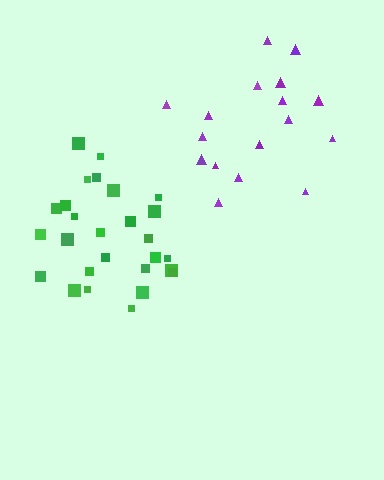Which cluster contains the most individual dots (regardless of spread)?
Green (27).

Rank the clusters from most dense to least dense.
green, purple.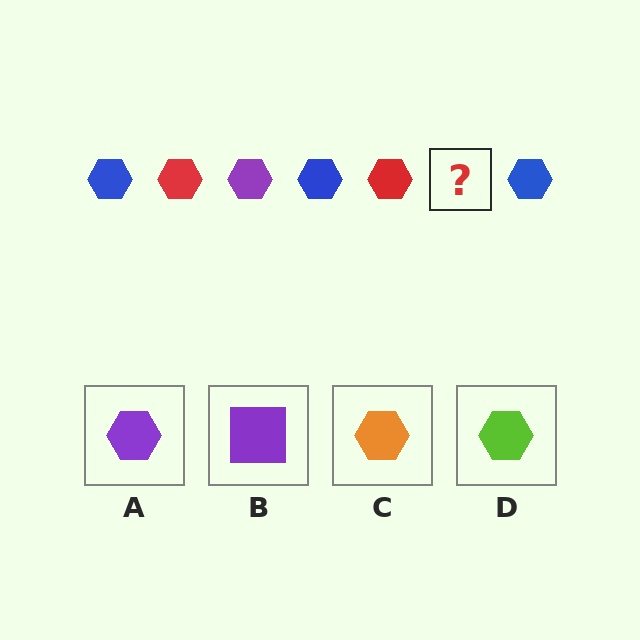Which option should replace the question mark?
Option A.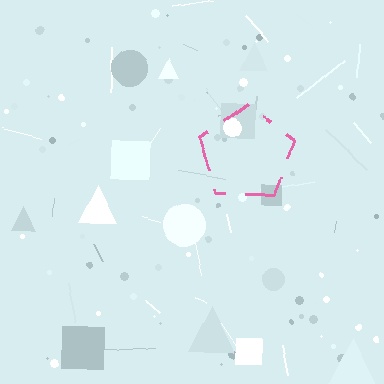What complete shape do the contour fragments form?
The contour fragments form a pentagon.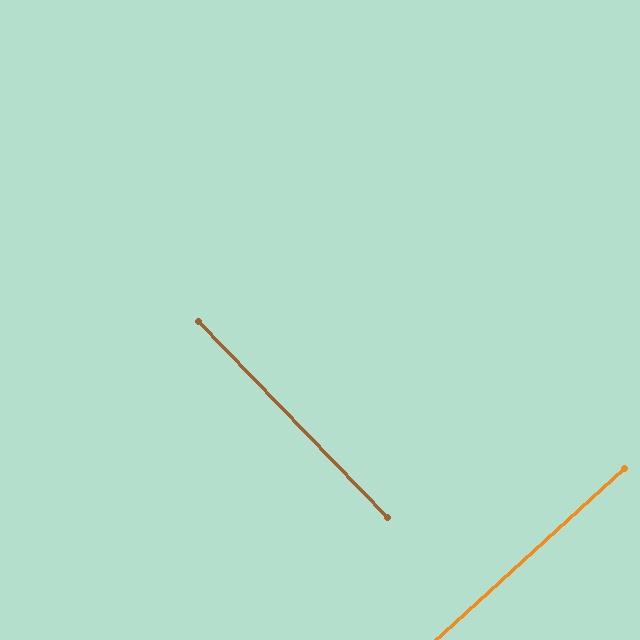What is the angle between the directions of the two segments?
Approximately 88 degrees.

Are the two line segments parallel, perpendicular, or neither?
Perpendicular — they meet at approximately 88°.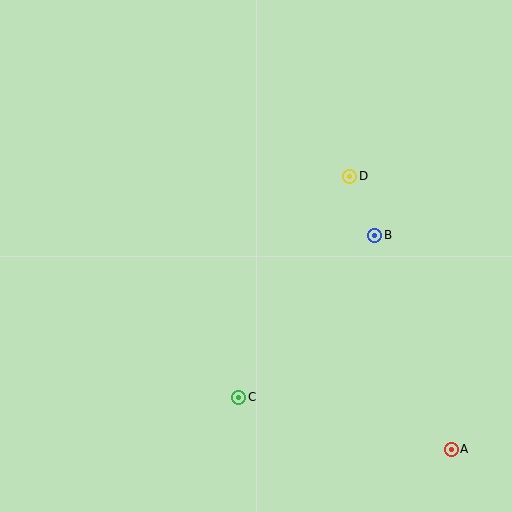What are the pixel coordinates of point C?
Point C is at (239, 397).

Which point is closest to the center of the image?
Point B at (375, 235) is closest to the center.